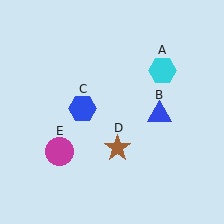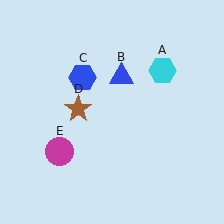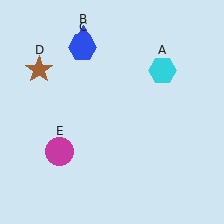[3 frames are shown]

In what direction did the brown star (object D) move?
The brown star (object D) moved up and to the left.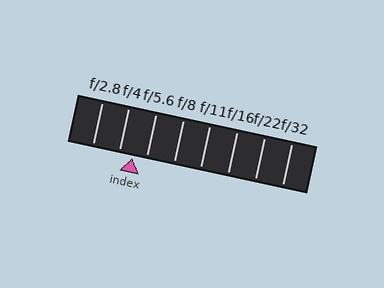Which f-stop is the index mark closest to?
The index mark is closest to f/4.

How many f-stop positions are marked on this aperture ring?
There are 8 f-stop positions marked.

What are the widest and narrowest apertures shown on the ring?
The widest aperture shown is f/2.8 and the narrowest is f/32.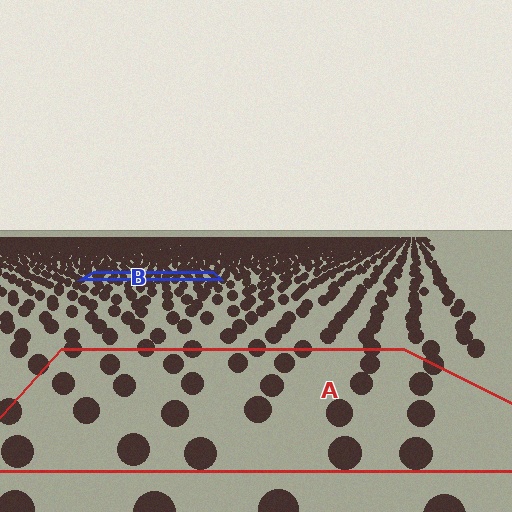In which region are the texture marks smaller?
The texture marks are smaller in region B, because it is farther away.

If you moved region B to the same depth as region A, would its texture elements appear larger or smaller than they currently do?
They would appear larger. At a closer depth, the same texture elements are projected at a bigger on-screen size.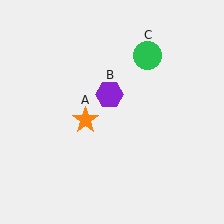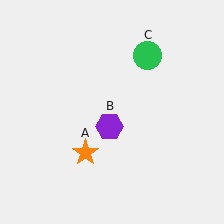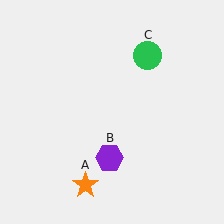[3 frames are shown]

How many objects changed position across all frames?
2 objects changed position: orange star (object A), purple hexagon (object B).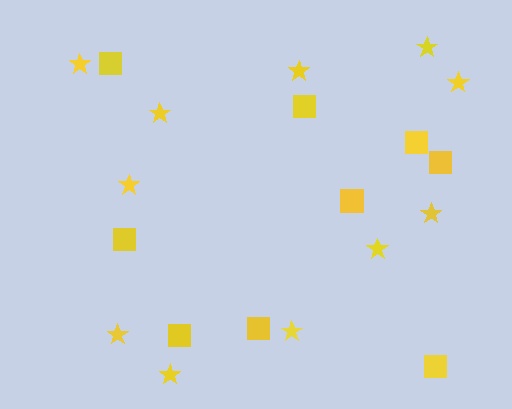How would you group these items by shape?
There are 2 groups: one group of squares (9) and one group of stars (11).